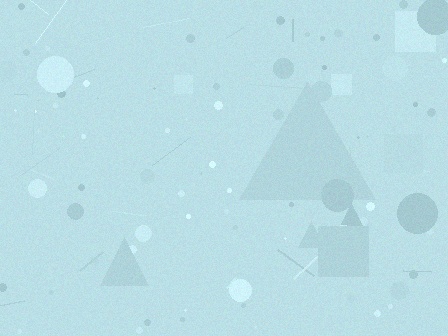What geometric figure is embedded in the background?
A triangle is embedded in the background.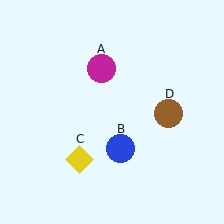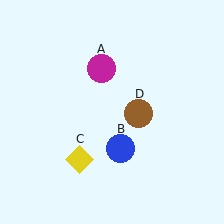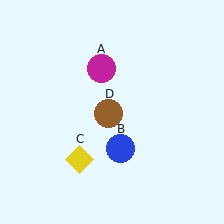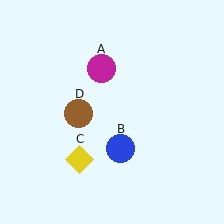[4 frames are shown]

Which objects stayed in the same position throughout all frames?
Magenta circle (object A) and blue circle (object B) and yellow diamond (object C) remained stationary.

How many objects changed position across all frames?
1 object changed position: brown circle (object D).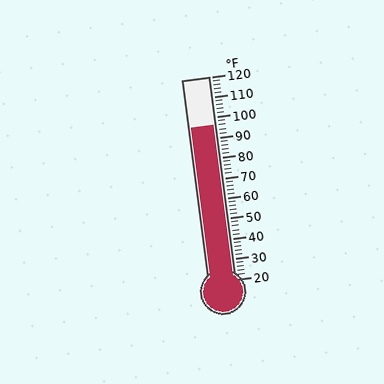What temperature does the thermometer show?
The thermometer shows approximately 96°F.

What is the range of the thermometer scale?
The thermometer scale ranges from 20°F to 120°F.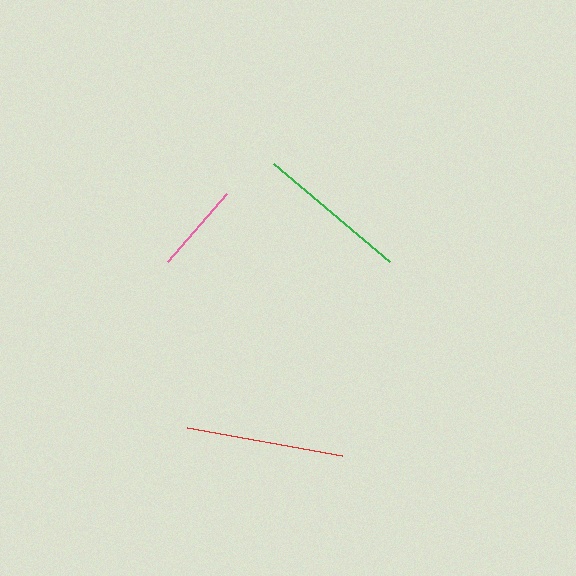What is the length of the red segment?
The red segment is approximately 157 pixels long.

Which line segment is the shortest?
The pink line is the shortest at approximately 90 pixels.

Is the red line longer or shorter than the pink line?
The red line is longer than the pink line.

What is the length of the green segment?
The green segment is approximately 152 pixels long.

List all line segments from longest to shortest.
From longest to shortest: red, green, pink.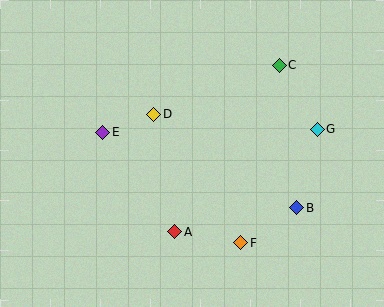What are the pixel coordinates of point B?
Point B is at (297, 208).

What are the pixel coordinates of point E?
Point E is at (103, 132).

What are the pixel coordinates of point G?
Point G is at (317, 129).